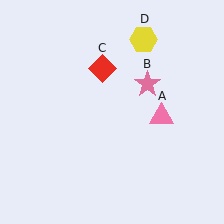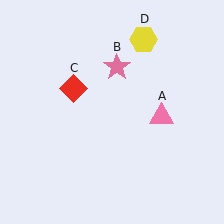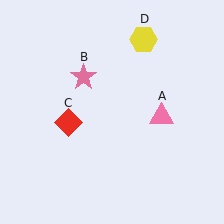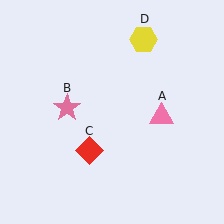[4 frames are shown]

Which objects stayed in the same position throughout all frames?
Pink triangle (object A) and yellow hexagon (object D) remained stationary.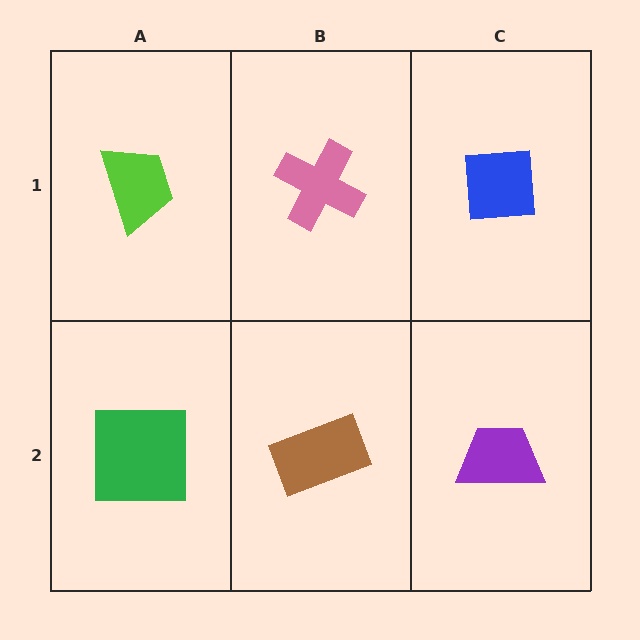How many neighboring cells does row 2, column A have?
2.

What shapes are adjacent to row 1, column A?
A green square (row 2, column A), a pink cross (row 1, column B).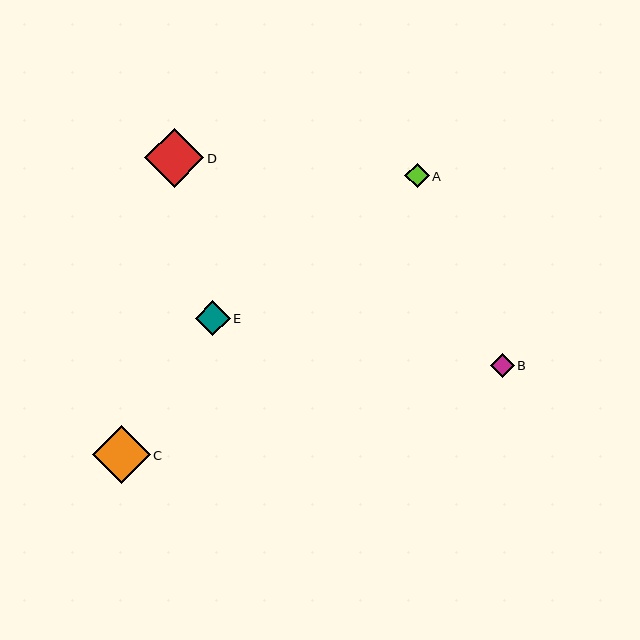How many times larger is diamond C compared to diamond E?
Diamond C is approximately 1.7 times the size of diamond E.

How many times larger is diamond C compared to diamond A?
Diamond C is approximately 2.4 times the size of diamond A.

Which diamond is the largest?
Diamond D is the largest with a size of approximately 59 pixels.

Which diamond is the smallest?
Diamond B is the smallest with a size of approximately 24 pixels.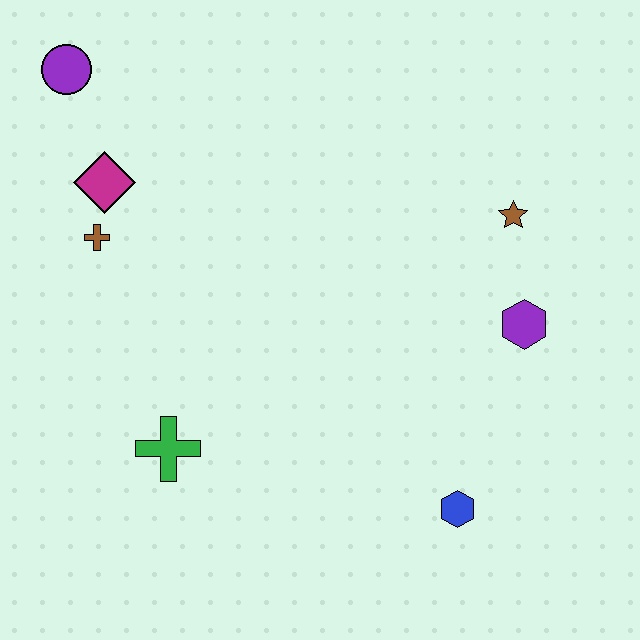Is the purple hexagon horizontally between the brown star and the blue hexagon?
No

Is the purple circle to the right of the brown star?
No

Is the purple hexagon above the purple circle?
No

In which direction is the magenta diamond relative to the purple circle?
The magenta diamond is below the purple circle.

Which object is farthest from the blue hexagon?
The purple circle is farthest from the blue hexagon.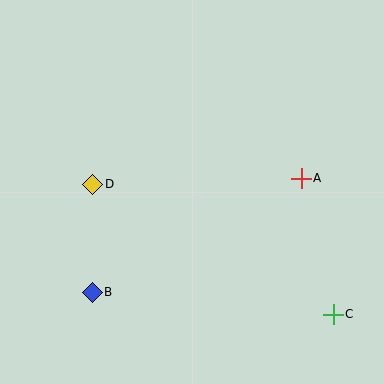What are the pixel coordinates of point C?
Point C is at (333, 314).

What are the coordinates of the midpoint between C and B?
The midpoint between C and B is at (213, 303).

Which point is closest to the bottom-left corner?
Point B is closest to the bottom-left corner.